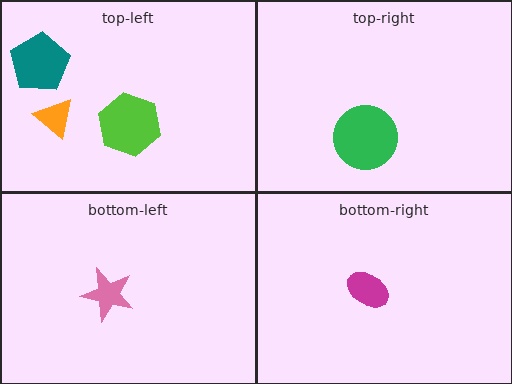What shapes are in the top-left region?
The lime hexagon, the teal pentagon, the orange triangle.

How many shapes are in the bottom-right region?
1.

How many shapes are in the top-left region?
3.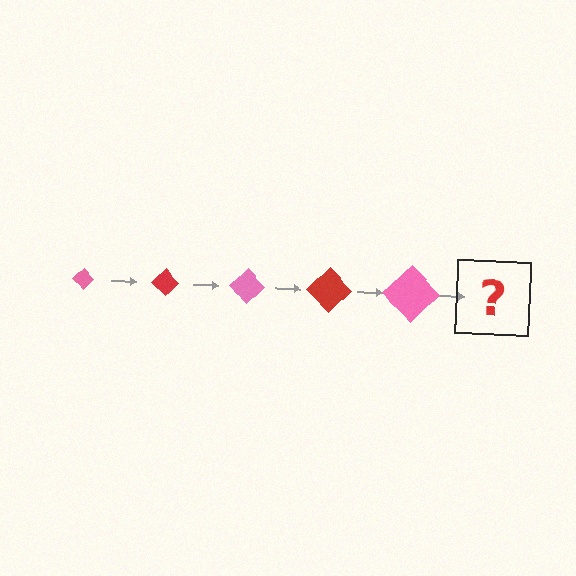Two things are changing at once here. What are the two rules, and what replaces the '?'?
The two rules are that the diamond grows larger each step and the color cycles through pink and red. The '?' should be a red diamond, larger than the previous one.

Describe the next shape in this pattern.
It should be a red diamond, larger than the previous one.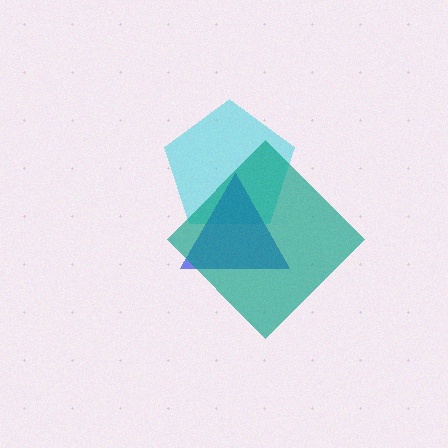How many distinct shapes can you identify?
There are 3 distinct shapes: a cyan pentagon, a blue triangle, a teal diamond.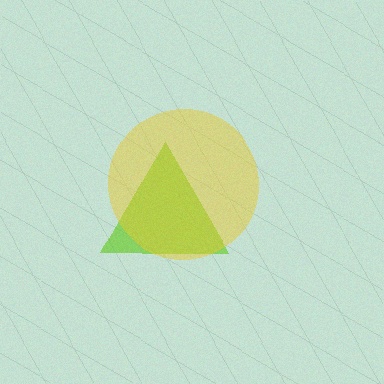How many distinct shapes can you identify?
There are 2 distinct shapes: a lime triangle, a yellow circle.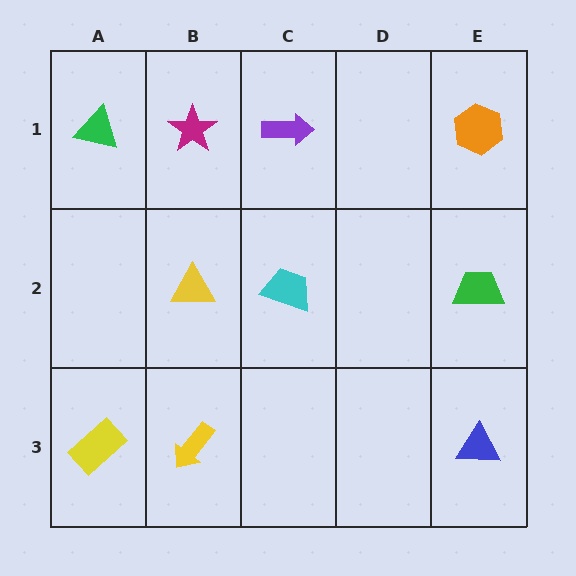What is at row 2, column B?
A yellow triangle.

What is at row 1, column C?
A purple arrow.